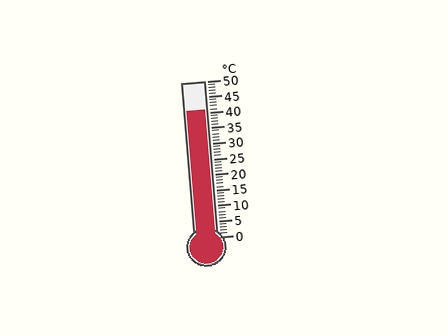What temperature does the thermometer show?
The thermometer shows approximately 41°C.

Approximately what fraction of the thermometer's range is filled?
The thermometer is filled to approximately 80% of its range.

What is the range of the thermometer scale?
The thermometer scale ranges from 0°C to 50°C.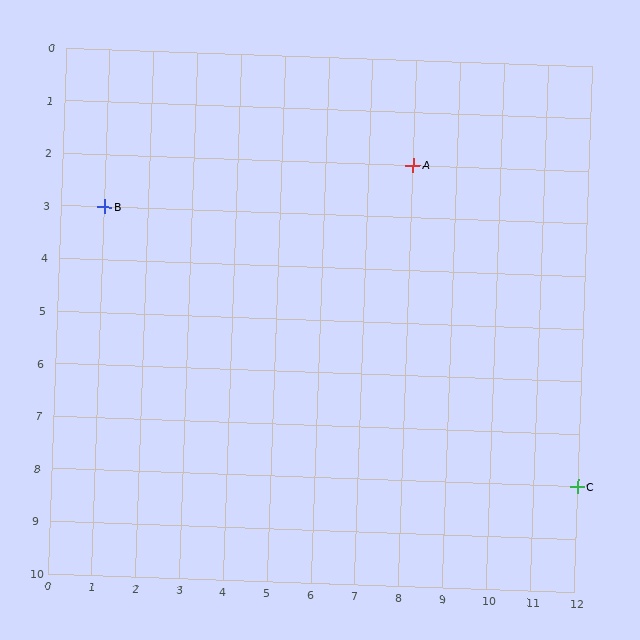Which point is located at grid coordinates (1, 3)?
Point B is at (1, 3).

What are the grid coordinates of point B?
Point B is at grid coordinates (1, 3).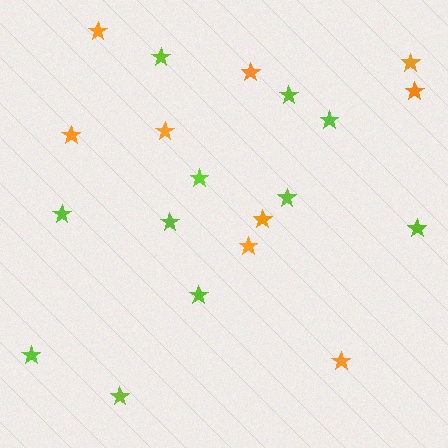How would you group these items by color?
There are 2 groups: one group of orange stars (9) and one group of lime stars (11).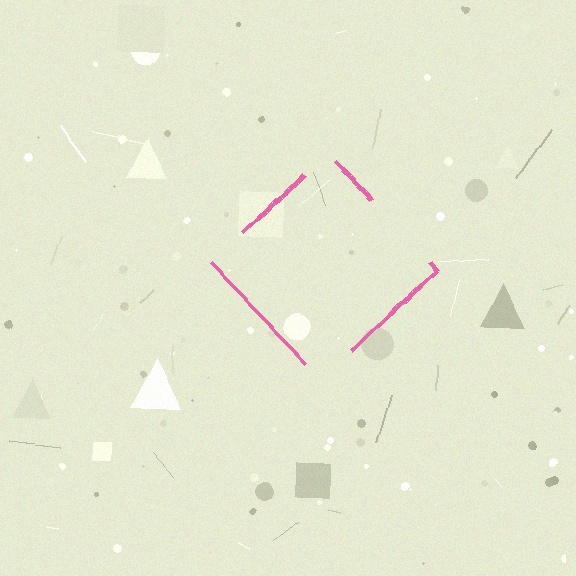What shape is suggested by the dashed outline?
The dashed outline suggests a diamond.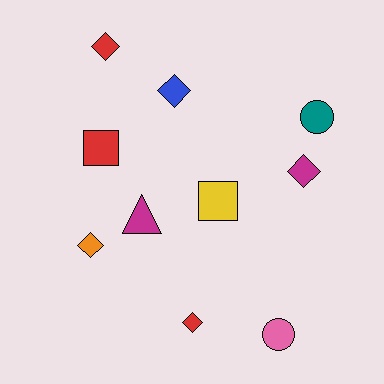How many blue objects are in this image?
There is 1 blue object.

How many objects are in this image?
There are 10 objects.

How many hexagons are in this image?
There are no hexagons.